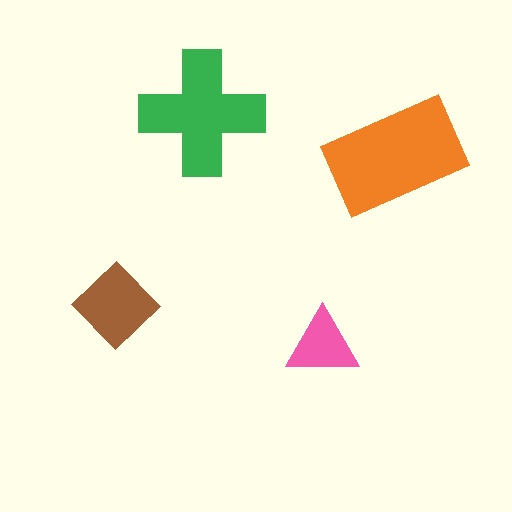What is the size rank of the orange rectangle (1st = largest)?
1st.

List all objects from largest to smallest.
The orange rectangle, the green cross, the brown diamond, the pink triangle.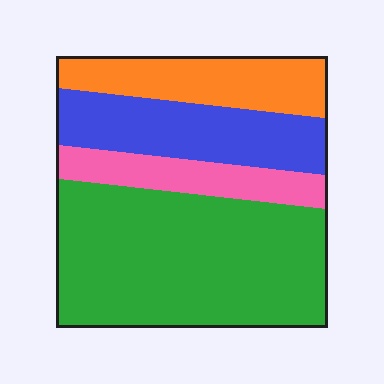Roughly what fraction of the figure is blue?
Blue covers around 20% of the figure.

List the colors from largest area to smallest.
From largest to smallest: green, blue, orange, pink.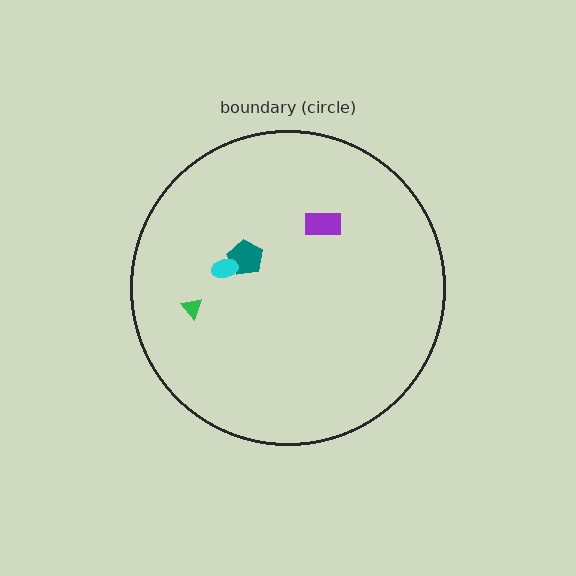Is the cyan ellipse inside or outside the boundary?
Inside.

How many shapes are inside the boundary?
4 inside, 0 outside.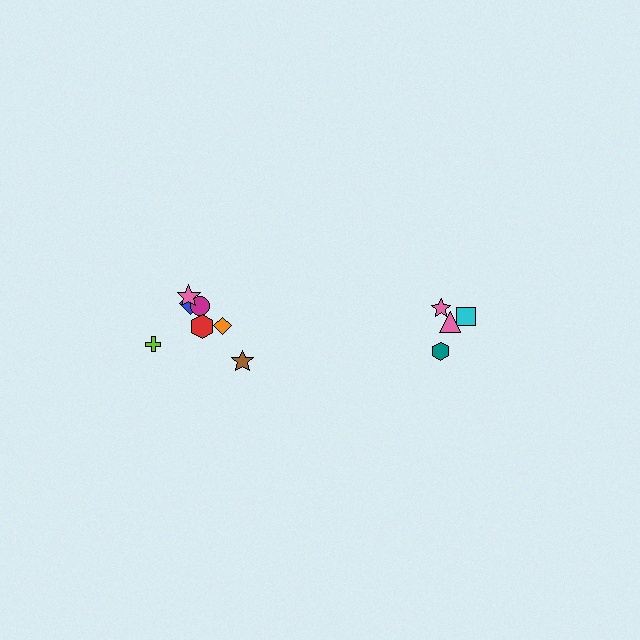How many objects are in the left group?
There are 7 objects.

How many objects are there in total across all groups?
There are 11 objects.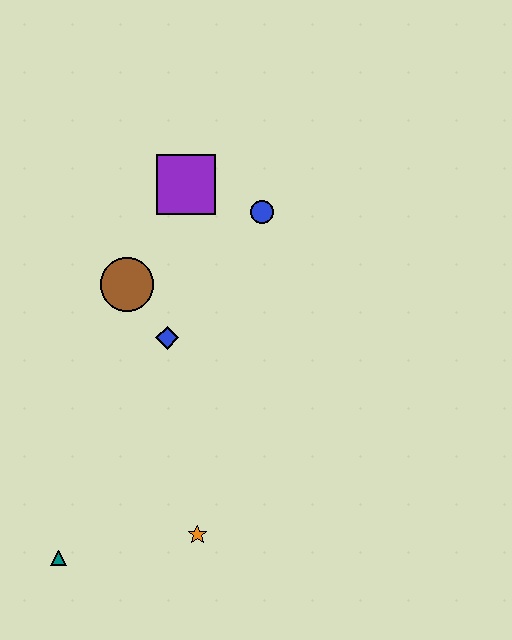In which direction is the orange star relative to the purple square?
The orange star is below the purple square.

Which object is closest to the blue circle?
The purple square is closest to the blue circle.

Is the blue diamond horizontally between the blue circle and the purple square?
No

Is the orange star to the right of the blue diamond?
Yes